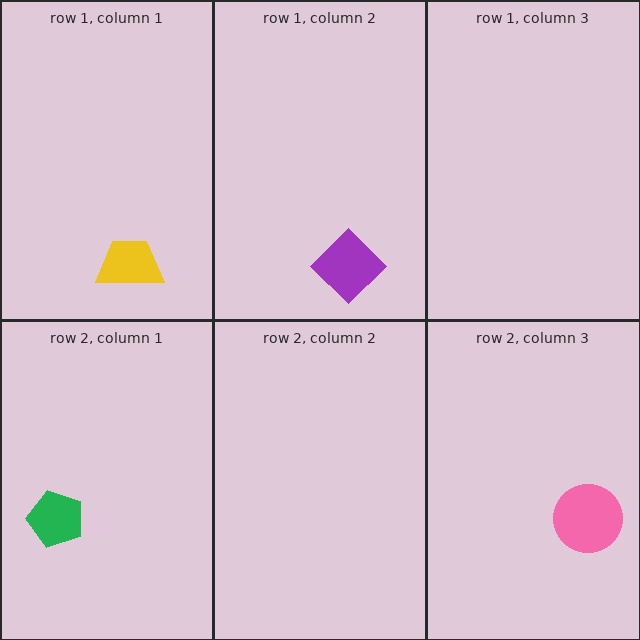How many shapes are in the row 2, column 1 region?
1.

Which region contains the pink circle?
The row 2, column 3 region.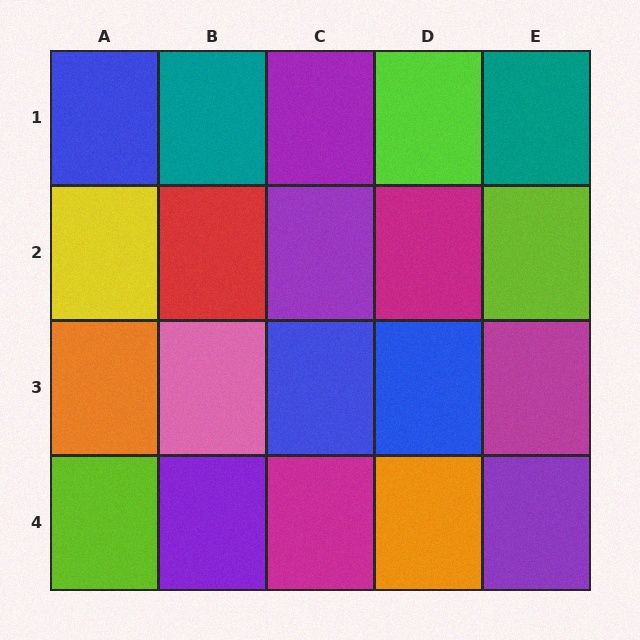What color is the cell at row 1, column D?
Lime.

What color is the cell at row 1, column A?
Blue.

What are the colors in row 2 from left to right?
Yellow, red, purple, magenta, lime.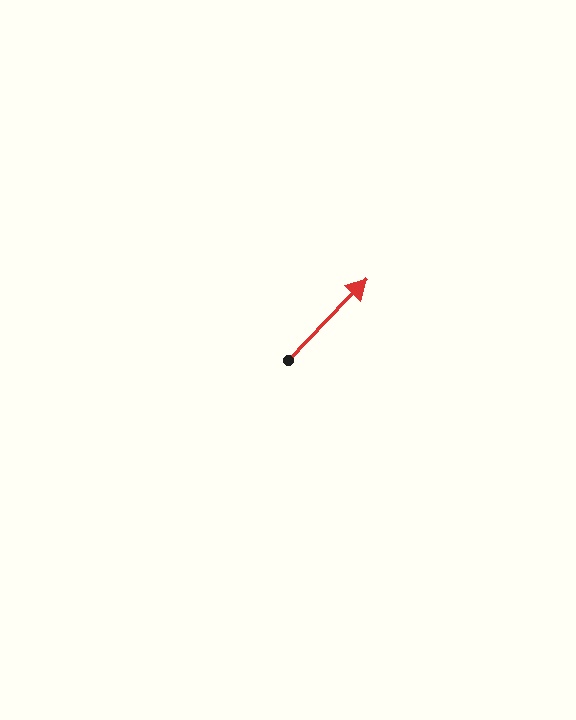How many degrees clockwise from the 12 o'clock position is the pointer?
Approximately 44 degrees.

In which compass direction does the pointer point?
Northeast.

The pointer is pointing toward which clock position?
Roughly 1 o'clock.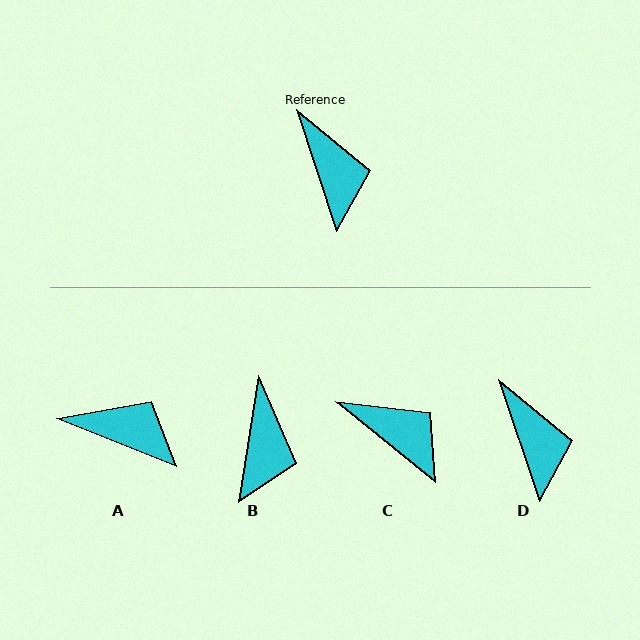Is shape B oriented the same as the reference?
No, it is off by about 28 degrees.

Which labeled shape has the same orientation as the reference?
D.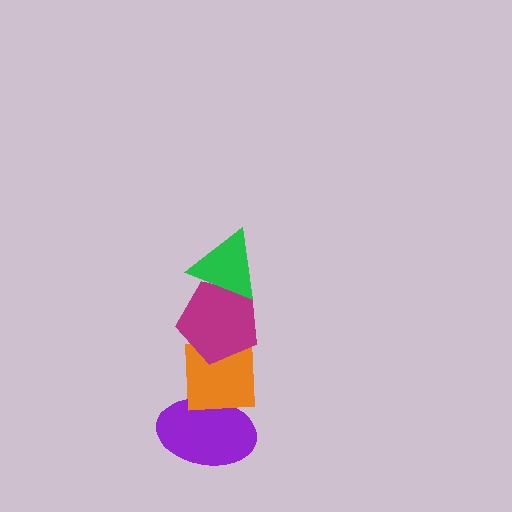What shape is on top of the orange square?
The magenta pentagon is on top of the orange square.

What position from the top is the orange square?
The orange square is 3rd from the top.